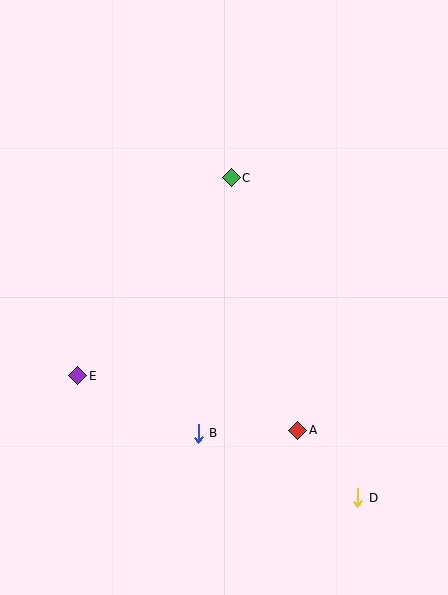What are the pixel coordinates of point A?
Point A is at (298, 430).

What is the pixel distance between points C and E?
The distance between C and E is 250 pixels.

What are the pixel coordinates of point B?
Point B is at (198, 433).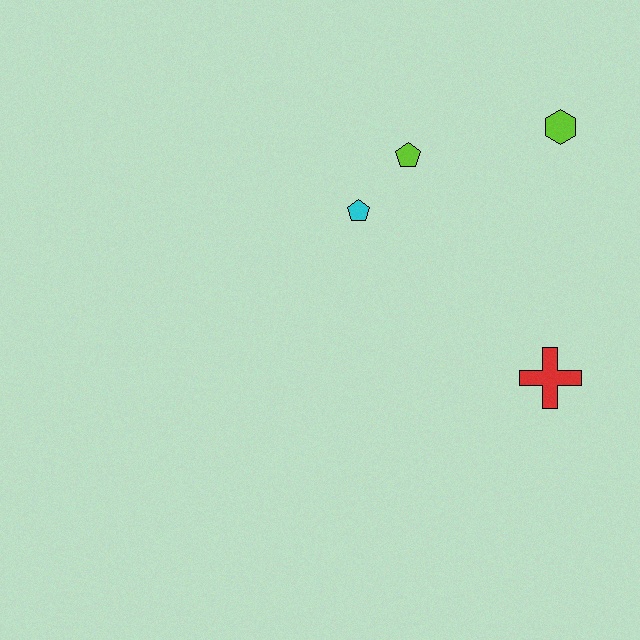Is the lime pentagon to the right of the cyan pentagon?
Yes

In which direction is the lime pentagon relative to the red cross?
The lime pentagon is above the red cross.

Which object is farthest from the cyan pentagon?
The red cross is farthest from the cyan pentagon.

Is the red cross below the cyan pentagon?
Yes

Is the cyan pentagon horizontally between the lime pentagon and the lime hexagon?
No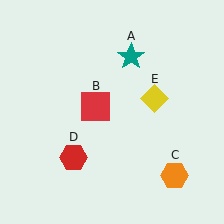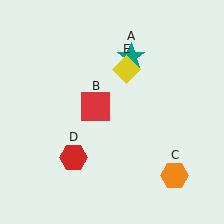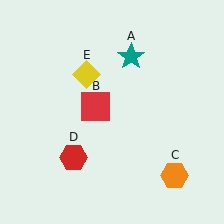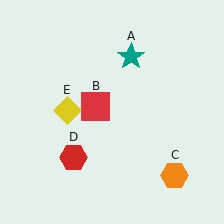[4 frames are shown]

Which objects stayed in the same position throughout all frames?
Teal star (object A) and red square (object B) and orange hexagon (object C) and red hexagon (object D) remained stationary.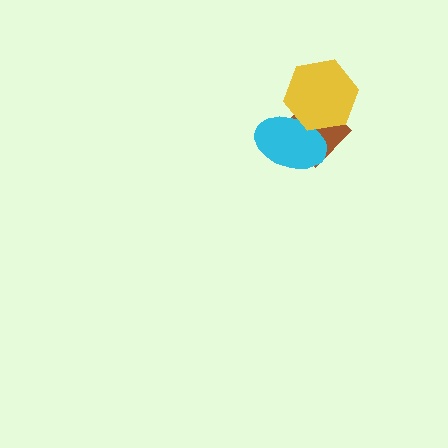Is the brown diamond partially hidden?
Yes, it is partially covered by another shape.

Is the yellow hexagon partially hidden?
No, no other shape covers it.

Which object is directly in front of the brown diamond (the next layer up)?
The cyan ellipse is directly in front of the brown diamond.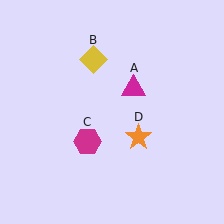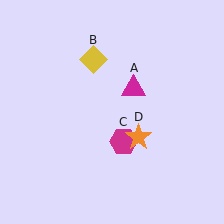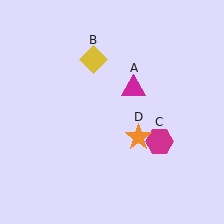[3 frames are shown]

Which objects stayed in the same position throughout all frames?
Magenta triangle (object A) and yellow diamond (object B) and orange star (object D) remained stationary.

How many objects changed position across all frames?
1 object changed position: magenta hexagon (object C).